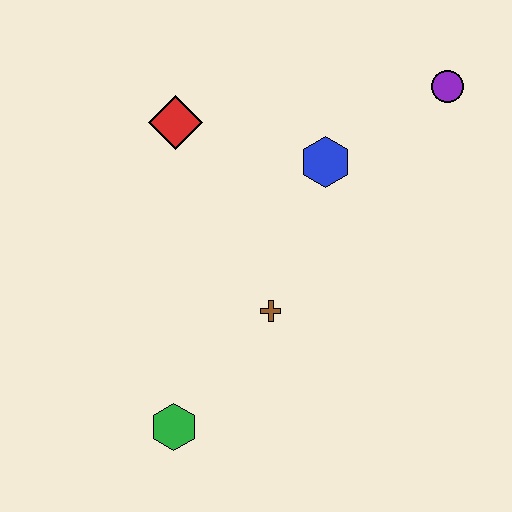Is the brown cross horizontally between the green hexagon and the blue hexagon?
Yes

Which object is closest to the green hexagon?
The brown cross is closest to the green hexagon.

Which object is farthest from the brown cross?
The purple circle is farthest from the brown cross.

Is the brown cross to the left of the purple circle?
Yes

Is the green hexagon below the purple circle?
Yes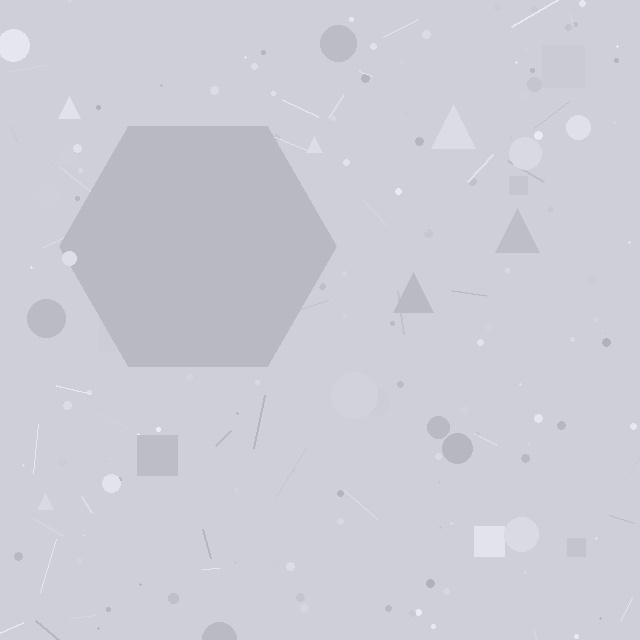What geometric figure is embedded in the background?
A hexagon is embedded in the background.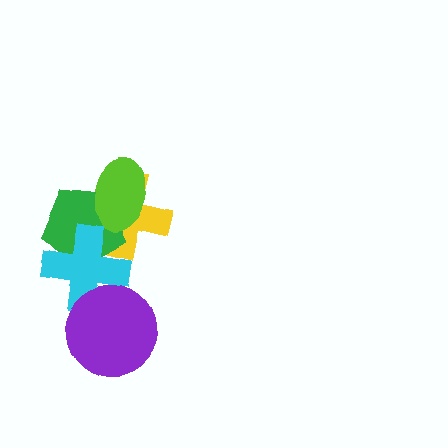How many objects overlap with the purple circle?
1 object overlaps with the purple circle.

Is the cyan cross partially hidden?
Yes, it is partially covered by another shape.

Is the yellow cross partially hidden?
Yes, it is partially covered by another shape.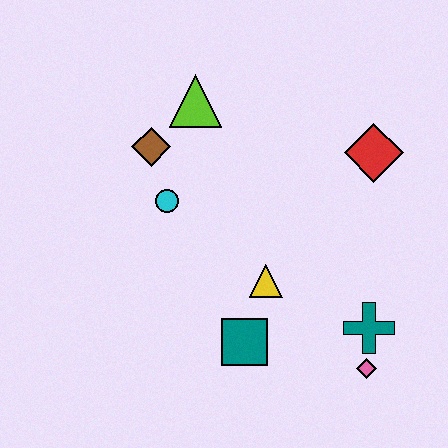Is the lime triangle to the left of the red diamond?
Yes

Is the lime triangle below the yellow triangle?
No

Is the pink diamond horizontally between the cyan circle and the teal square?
No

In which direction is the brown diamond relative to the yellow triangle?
The brown diamond is above the yellow triangle.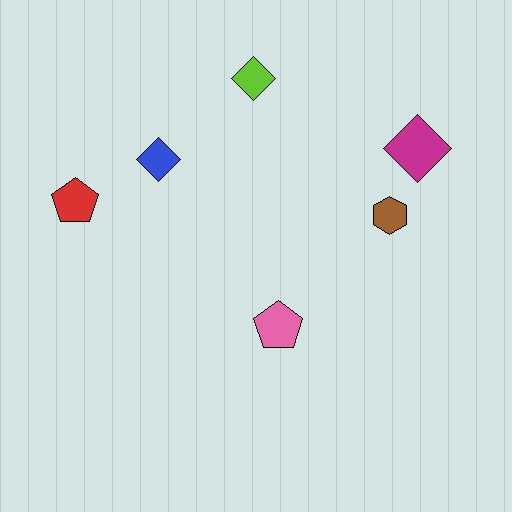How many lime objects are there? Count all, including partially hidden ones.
There is 1 lime object.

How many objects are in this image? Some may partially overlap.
There are 6 objects.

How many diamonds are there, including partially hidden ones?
There are 3 diamonds.